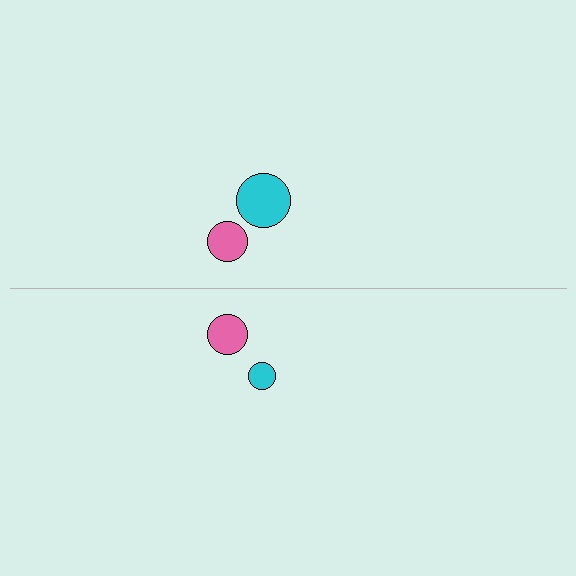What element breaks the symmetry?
The cyan circle on the bottom side has a different size than its mirror counterpart.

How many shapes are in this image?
There are 4 shapes in this image.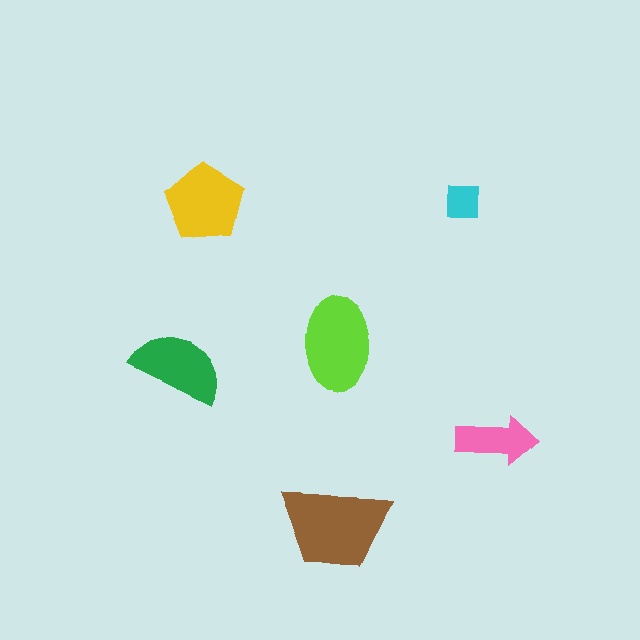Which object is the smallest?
The cyan square.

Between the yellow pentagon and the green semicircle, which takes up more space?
The yellow pentagon.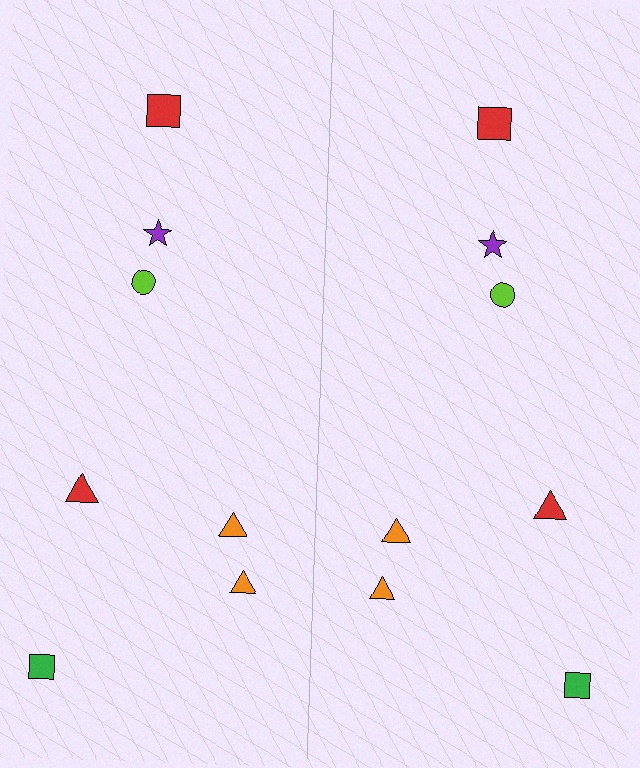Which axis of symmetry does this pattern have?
The pattern has a vertical axis of symmetry running through the center of the image.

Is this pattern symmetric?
Yes, this pattern has bilateral (reflection) symmetry.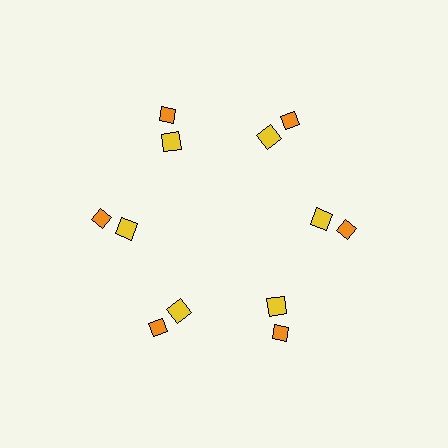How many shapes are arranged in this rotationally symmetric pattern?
There are 12 shapes, arranged in 6 groups of 2.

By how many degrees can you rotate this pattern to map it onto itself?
The pattern maps onto itself every 60 degrees of rotation.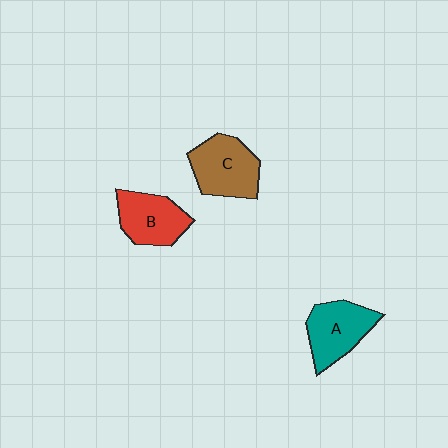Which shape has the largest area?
Shape C (brown).